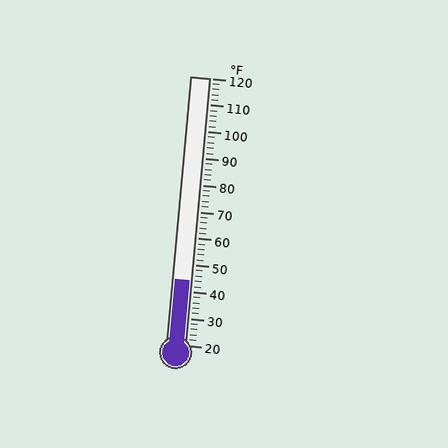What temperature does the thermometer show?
The thermometer shows approximately 44°F.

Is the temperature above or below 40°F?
The temperature is above 40°F.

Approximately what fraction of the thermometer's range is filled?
The thermometer is filled to approximately 25% of its range.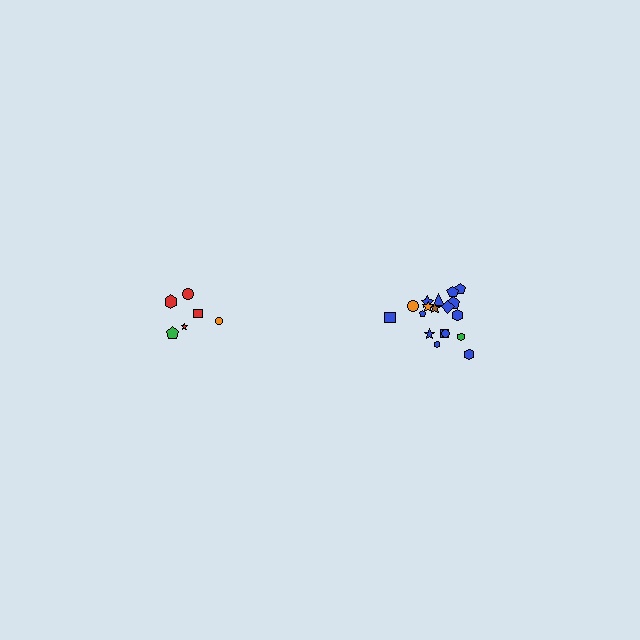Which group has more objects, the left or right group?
The right group.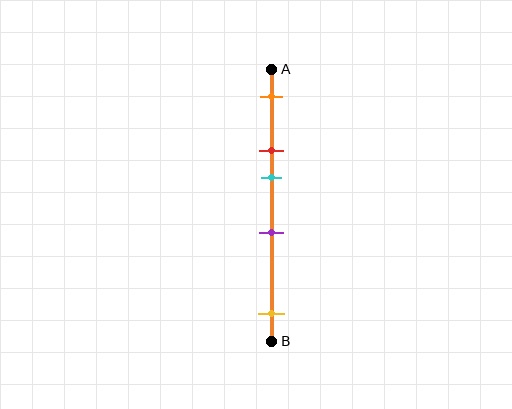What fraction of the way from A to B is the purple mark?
The purple mark is approximately 60% (0.6) of the way from A to B.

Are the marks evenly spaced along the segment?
No, the marks are not evenly spaced.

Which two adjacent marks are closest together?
The red and cyan marks are the closest adjacent pair.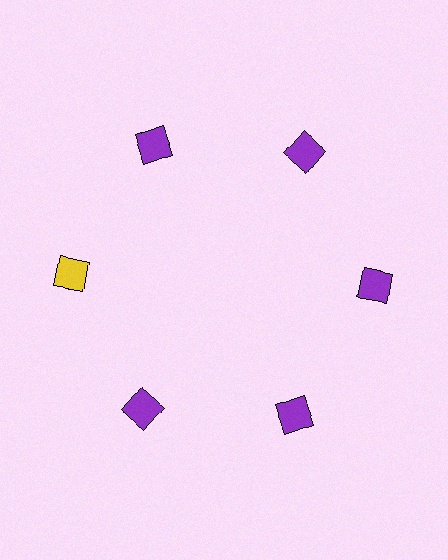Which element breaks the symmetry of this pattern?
The yellow square at roughly the 9 o'clock position breaks the symmetry. All other shapes are purple squares.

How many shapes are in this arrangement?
There are 6 shapes arranged in a ring pattern.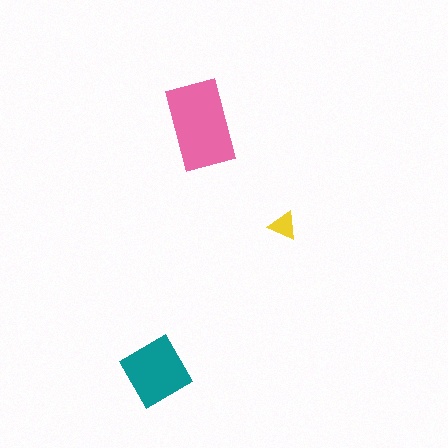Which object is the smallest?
The yellow triangle.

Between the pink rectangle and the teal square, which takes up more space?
The pink rectangle.